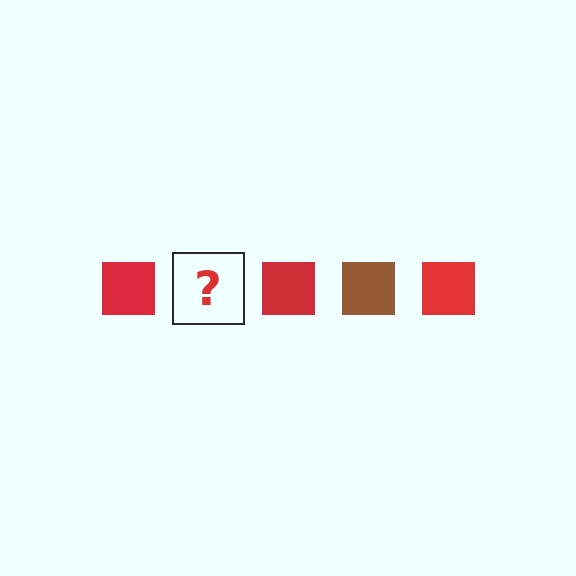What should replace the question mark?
The question mark should be replaced with a brown square.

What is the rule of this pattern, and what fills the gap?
The rule is that the pattern cycles through red, brown squares. The gap should be filled with a brown square.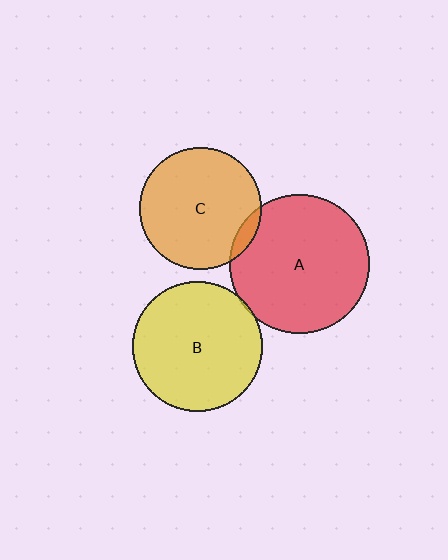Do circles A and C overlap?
Yes.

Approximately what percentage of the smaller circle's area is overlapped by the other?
Approximately 5%.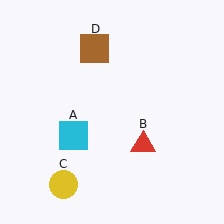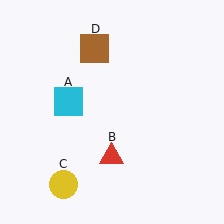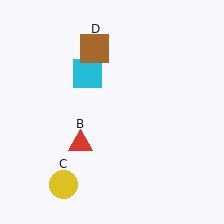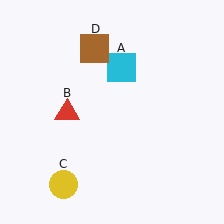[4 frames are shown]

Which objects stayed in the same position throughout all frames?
Yellow circle (object C) and brown square (object D) remained stationary.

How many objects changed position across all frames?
2 objects changed position: cyan square (object A), red triangle (object B).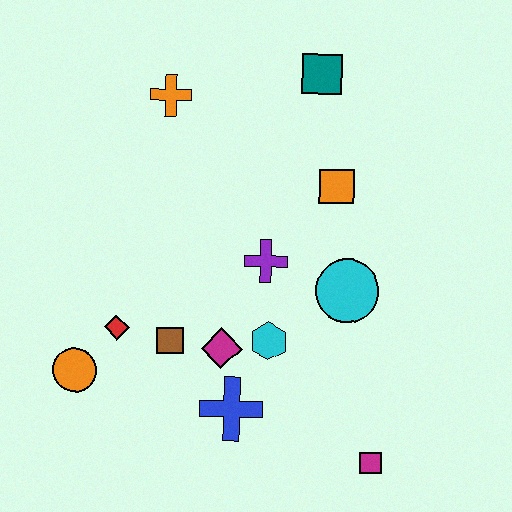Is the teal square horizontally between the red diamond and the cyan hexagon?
No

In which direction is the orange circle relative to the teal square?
The orange circle is below the teal square.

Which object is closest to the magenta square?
The blue cross is closest to the magenta square.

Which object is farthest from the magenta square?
The orange cross is farthest from the magenta square.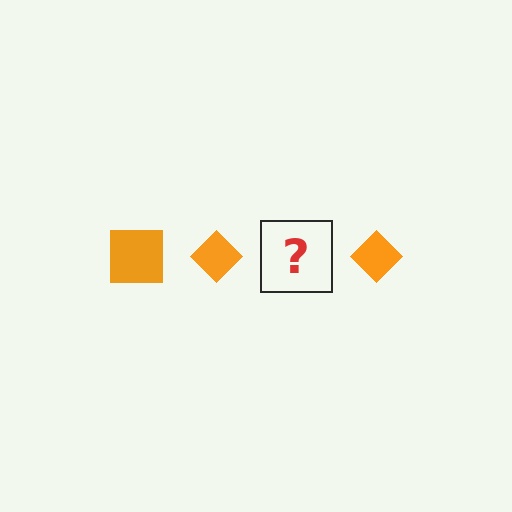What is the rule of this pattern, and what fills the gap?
The rule is that the pattern cycles through square, diamond shapes in orange. The gap should be filled with an orange square.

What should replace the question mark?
The question mark should be replaced with an orange square.